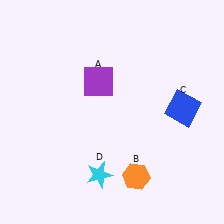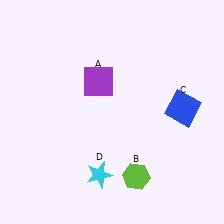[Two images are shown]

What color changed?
The hexagon (B) changed from orange in Image 1 to lime in Image 2.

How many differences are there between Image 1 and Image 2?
There is 1 difference between the two images.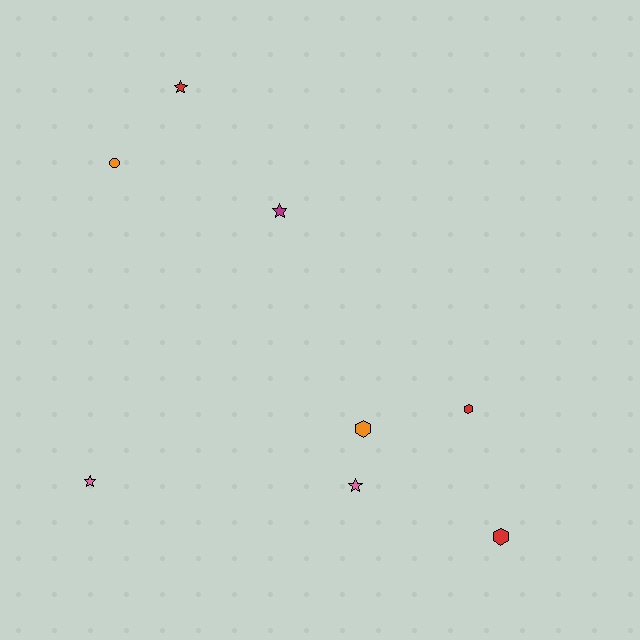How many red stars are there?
There is 1 red star.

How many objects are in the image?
There are 8 objects.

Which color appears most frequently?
Red, with 3 objects.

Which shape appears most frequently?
Star, with 4 objects.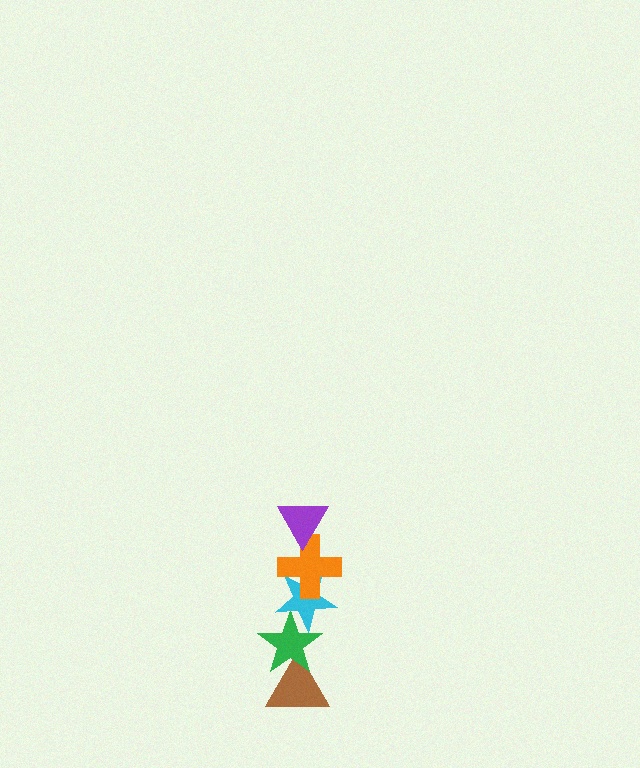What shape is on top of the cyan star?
The orange cross is on top of the cyan star.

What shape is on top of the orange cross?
The purple triangle is on top of the orange cross.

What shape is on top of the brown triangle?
The green star is on top of the brown triangle.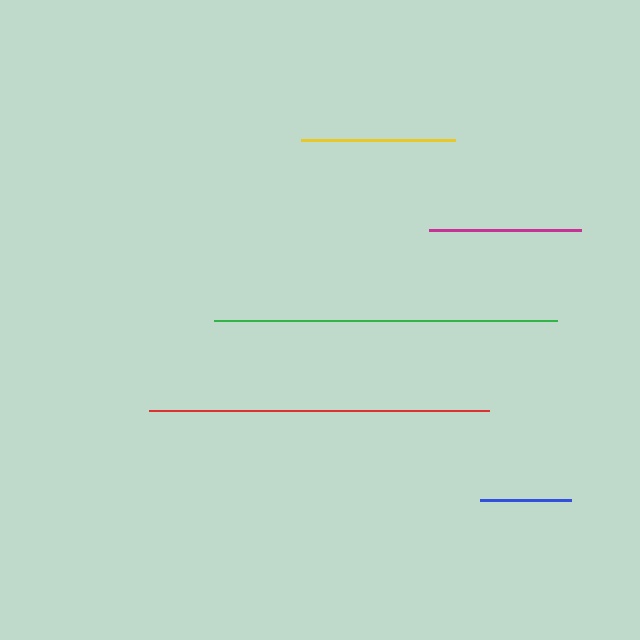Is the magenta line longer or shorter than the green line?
The green line is longer than the magenta line.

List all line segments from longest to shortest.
From longest to shortest: green, red, yellow, magenta, blue.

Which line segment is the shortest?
The blue line is the shortest at approximately 91 pixels.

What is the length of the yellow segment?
The yellow segment is approximately 154 pixels long.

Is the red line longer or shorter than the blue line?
The red line is longer than the blue line.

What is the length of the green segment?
The green segment is approximately 343 pixels long.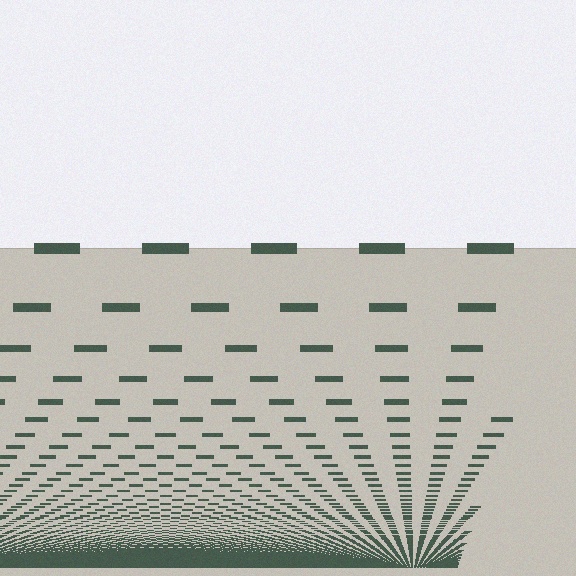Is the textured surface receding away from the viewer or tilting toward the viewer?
The surface appears to tilt toward the viewer. Texture elements get larger and sparser toward the top.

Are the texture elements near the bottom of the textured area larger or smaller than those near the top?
Smaller. The gradient is inverted — elements near the bottom are smaller and denser.